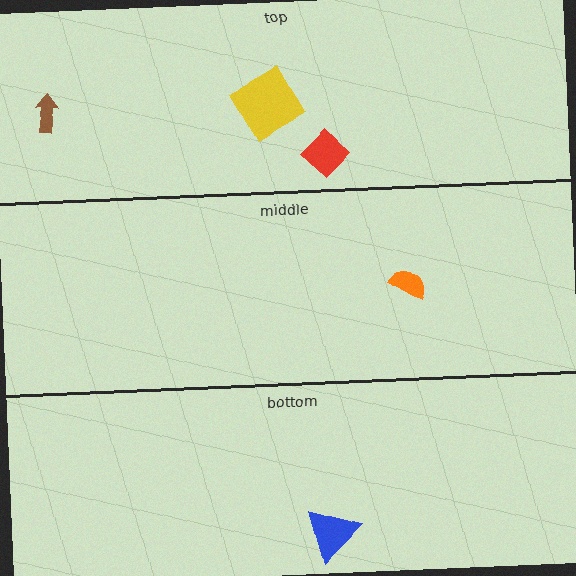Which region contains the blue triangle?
The bottom region.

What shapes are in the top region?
The yellow diamond, the brown arrow, the red diamond.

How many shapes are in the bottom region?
1.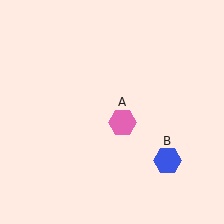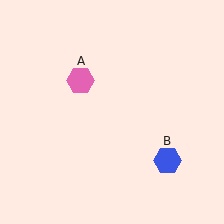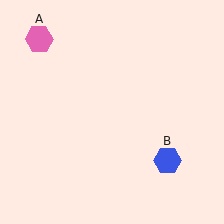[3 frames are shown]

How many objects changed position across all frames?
1 object changed position: pink hexagon (object A).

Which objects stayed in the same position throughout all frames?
Blue hexagon (object B) remained stationary.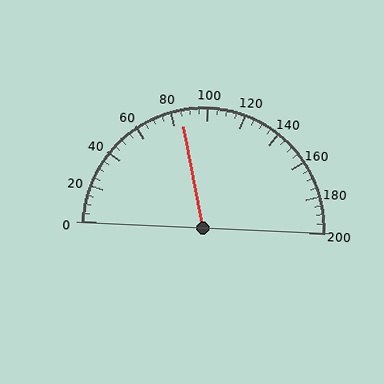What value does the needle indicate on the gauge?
The needle indicates approximately 85.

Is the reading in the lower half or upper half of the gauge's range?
The reading is in the lower half of the range (0 to 200).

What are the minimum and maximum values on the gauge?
The gauge ranges from 0 to 200.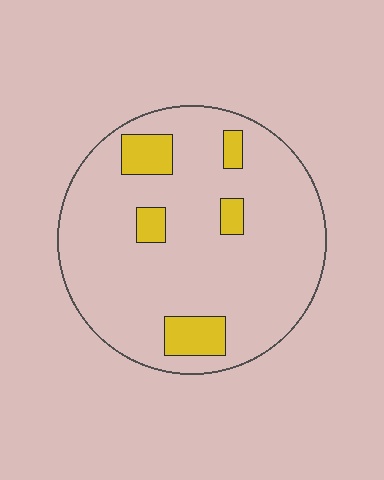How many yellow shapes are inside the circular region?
5.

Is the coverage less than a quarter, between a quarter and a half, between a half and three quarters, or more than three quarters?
Less than a quarter.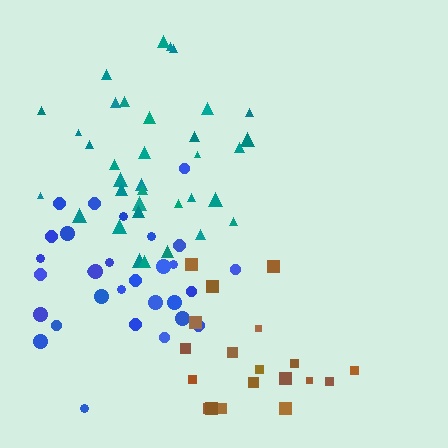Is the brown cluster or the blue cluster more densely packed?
Blue.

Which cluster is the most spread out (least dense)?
Brown.